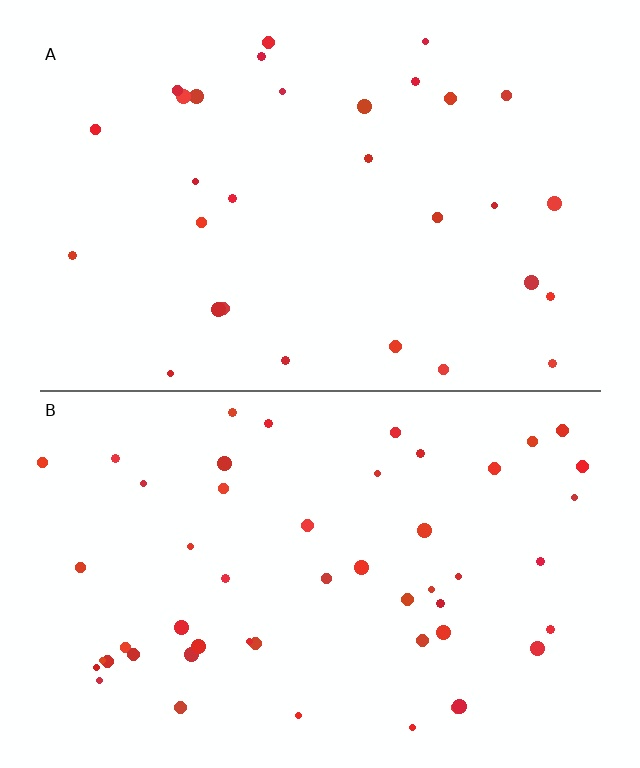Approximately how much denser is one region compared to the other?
Approximately 1.7× — region B over region A.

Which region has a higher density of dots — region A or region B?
B (the bottom).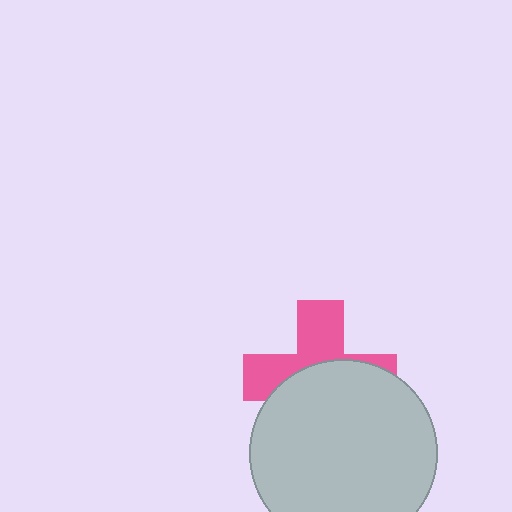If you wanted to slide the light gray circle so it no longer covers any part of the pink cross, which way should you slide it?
Slide it down — that is the most direct way to separate the two shapes.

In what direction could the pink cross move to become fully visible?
The pink cross could move up. That would shift it out from behind the light gray circle entirely.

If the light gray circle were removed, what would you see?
You would see the complete pink cross.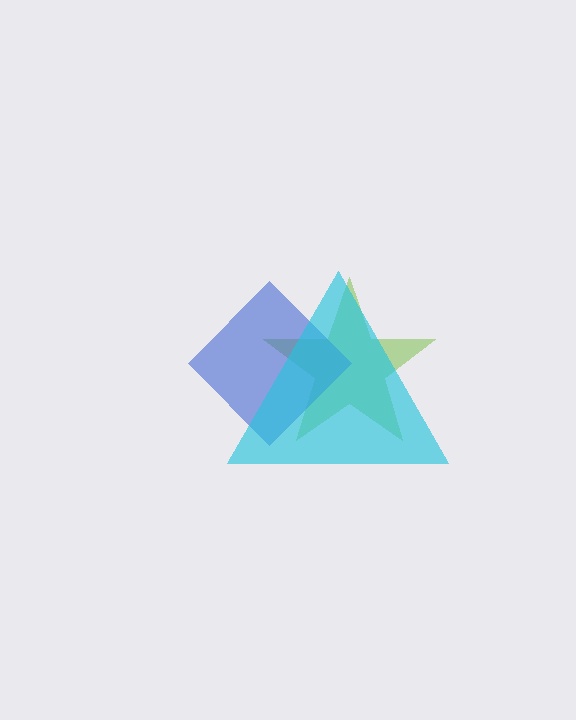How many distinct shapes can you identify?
There are 3 distinct shapes: a lime star, a blue diamond, a cyan triangle.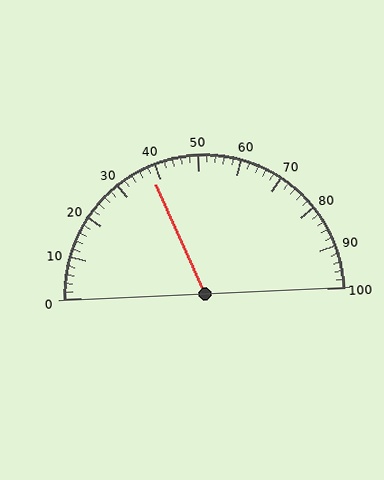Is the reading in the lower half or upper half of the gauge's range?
The reading is in the lower half of the range (0 to 100).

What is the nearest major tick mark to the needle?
The nearest major tick mark is 40.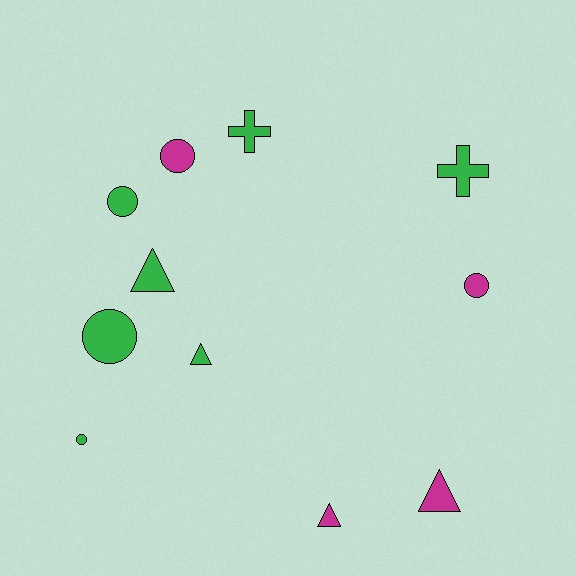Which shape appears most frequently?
Circle, with 5 objects.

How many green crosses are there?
There are 2 green crosses.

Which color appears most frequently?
Green, with 7 objects.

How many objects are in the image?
There are 11 objects.